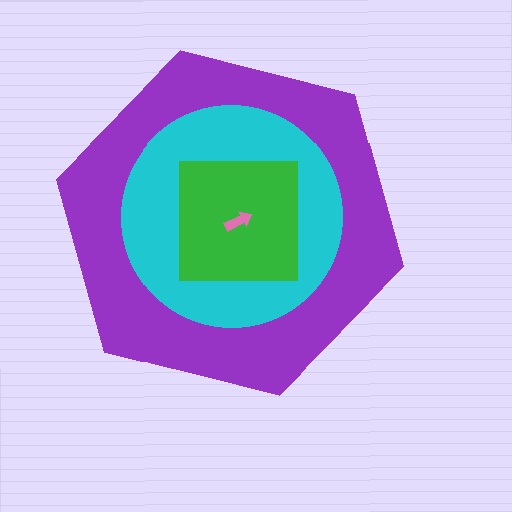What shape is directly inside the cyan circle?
The green square.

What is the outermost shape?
The purple hexagon.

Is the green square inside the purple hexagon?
Yes.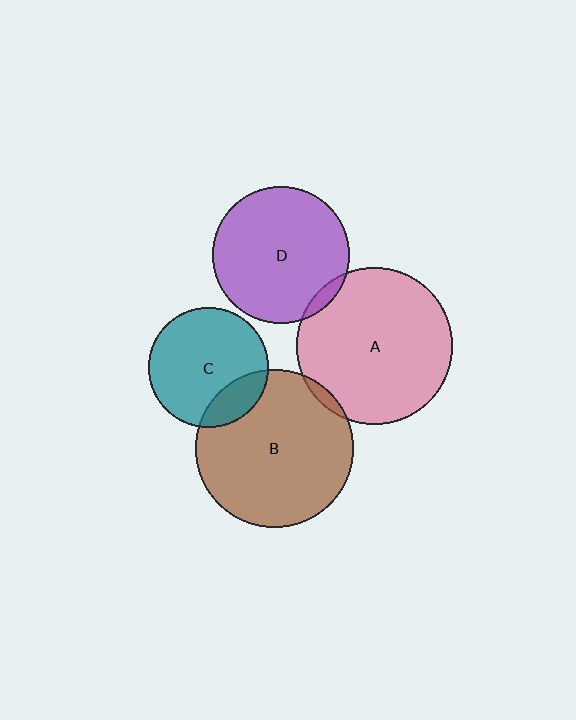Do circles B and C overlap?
Yes.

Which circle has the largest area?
Circle B (brown).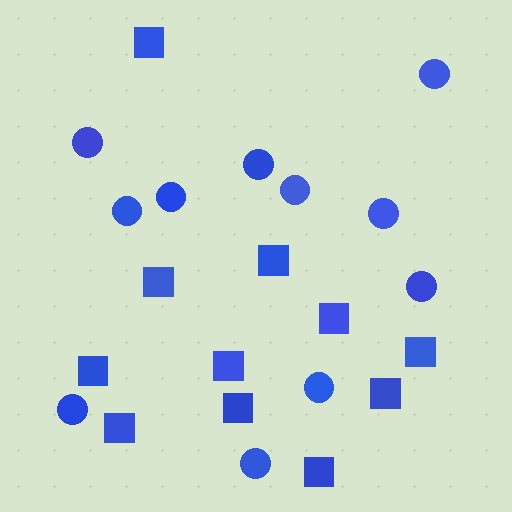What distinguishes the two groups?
There are 2 groups: one group of circles (11) and one group of squares (11).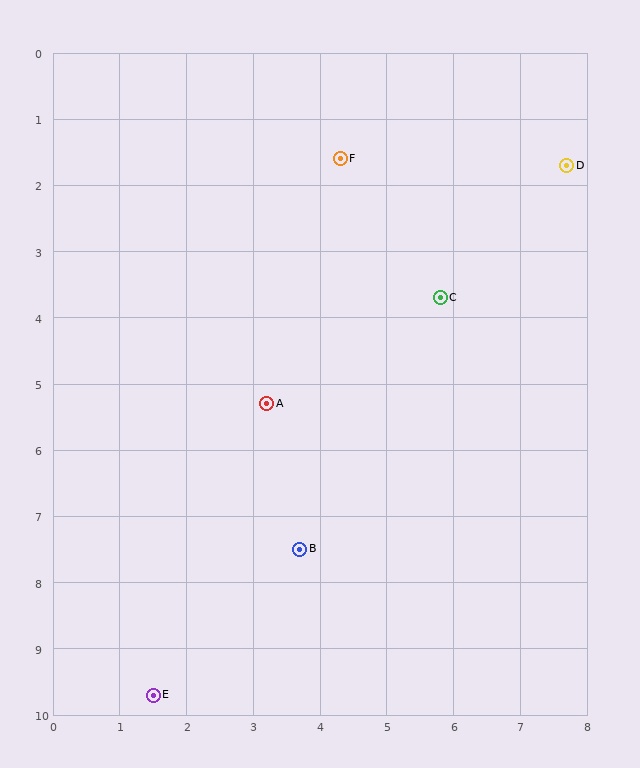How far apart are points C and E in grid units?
Points C and E are about 7.4 grid units apart.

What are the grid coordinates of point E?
Point E is at approximately (1.5, 9.7).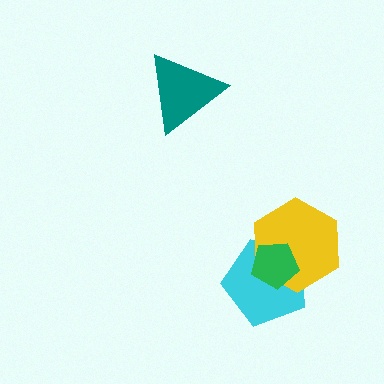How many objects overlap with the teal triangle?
0 objects overlap with the teal triangle.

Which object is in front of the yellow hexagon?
The green pentagon is in front of the yellow hexagon.